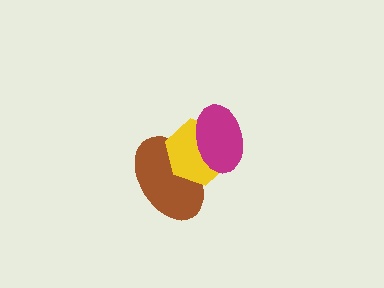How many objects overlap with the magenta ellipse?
2 objects overlap with the magenta ellipse.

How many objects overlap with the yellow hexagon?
2 objects overlap with the yellow hexagon.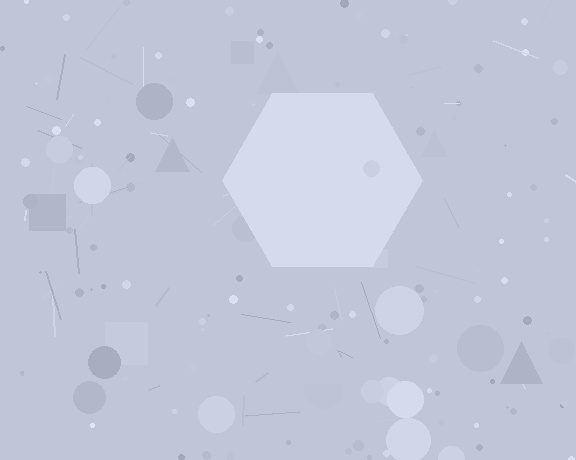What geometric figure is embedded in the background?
A hexagon is embedded in the background.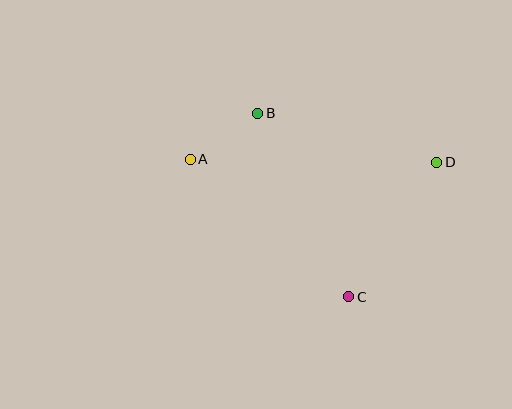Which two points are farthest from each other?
Points A and D are farthest from each other.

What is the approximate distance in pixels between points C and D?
The distance between C and D is approximately 161 pixels.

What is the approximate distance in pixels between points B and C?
The distance between B and C is approximately 205 pixels.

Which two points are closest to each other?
Points A and B are closest to each other.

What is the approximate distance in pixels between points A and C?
The distance between A and C is approximately 210 pixels.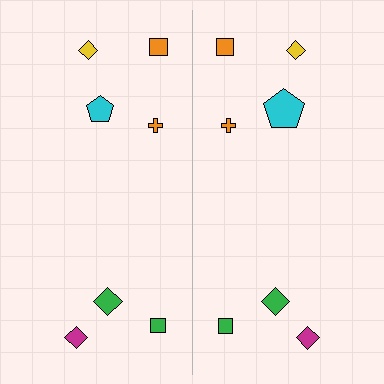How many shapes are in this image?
There are 14 shapes in this image.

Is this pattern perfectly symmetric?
No, the pattern is not perfectly symmetric. The cyan pentagon on the right side has a different size than its mirror counterpart.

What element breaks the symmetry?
The cyan pentagon on the right side has a different size than its mirror counterpart.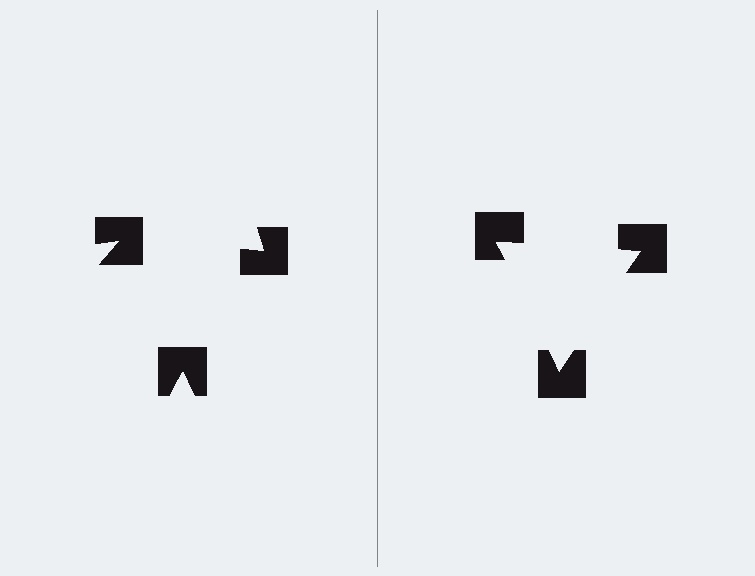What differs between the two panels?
The notched squares are positioned identically on both sides; only the wedge orientations differ. On the right they align to a triangle; on the left they are misaligned.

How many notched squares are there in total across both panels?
6 — 3 on each side.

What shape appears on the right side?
An illusory triangle.